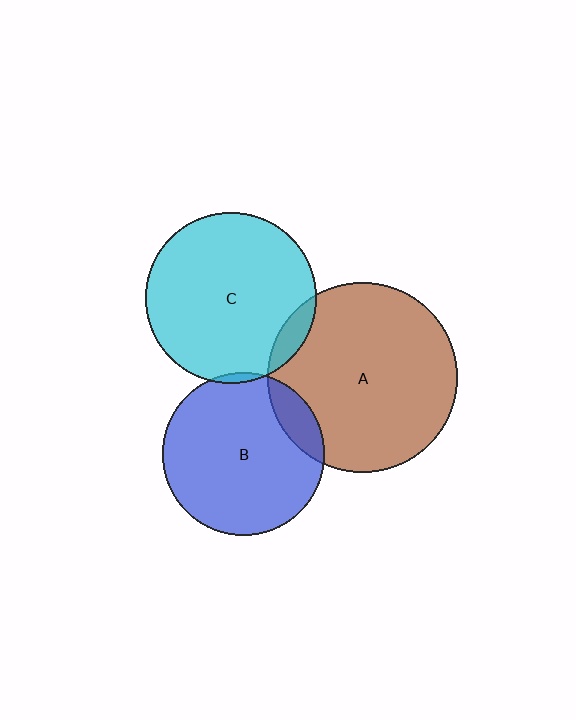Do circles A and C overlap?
Yes.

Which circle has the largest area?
Circle A (brown).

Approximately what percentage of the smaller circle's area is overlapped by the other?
Approximately 10%.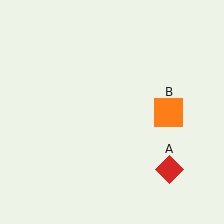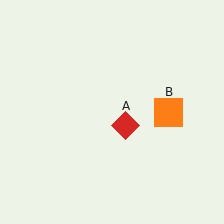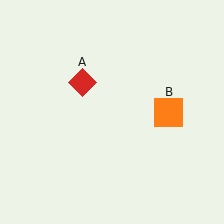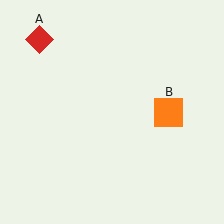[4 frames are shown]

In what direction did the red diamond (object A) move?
The red diamond (object A) moved up and to the left.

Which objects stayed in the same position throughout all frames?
Orange square (object B) remained stationary.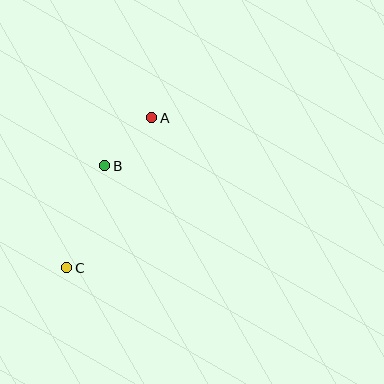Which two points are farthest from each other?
Points A and C are farthest from each other.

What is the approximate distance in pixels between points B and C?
The distance between B and C is approximately 109 pixels.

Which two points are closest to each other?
Points A and B are closest to each other.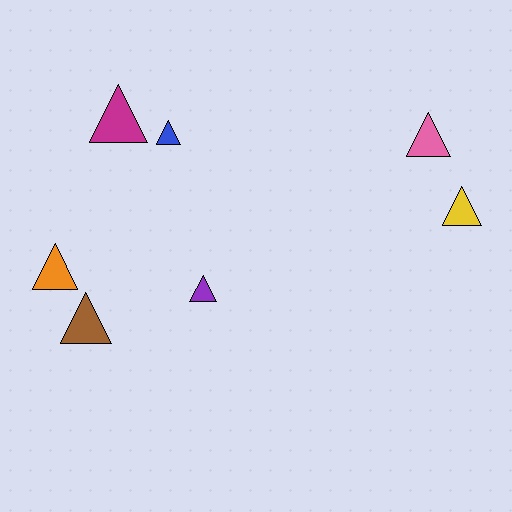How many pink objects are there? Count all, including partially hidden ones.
There is 1 pink object.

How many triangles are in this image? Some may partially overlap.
There are 7 triangles.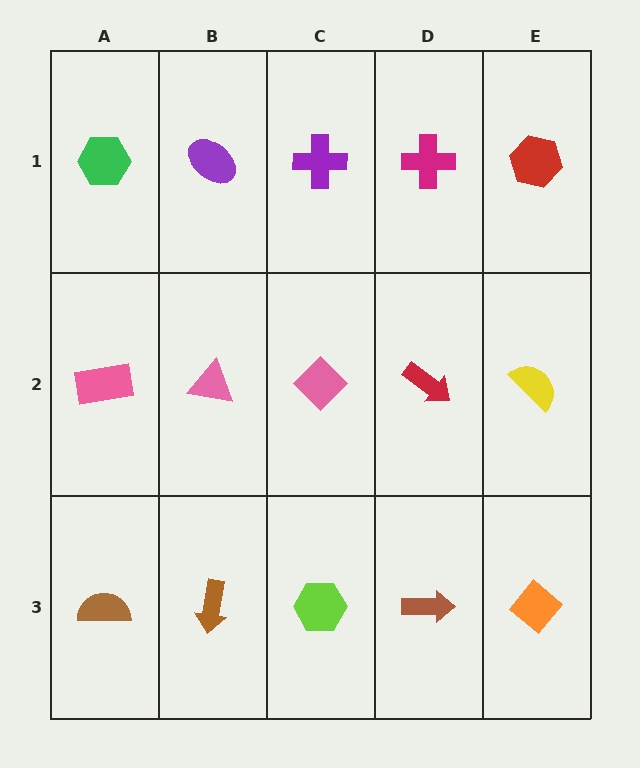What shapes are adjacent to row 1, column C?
A pink diamond (row 2, column C), a purple ellipse (row 1, column B), a magenta cross (row 1, column D).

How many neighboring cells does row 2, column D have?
4.